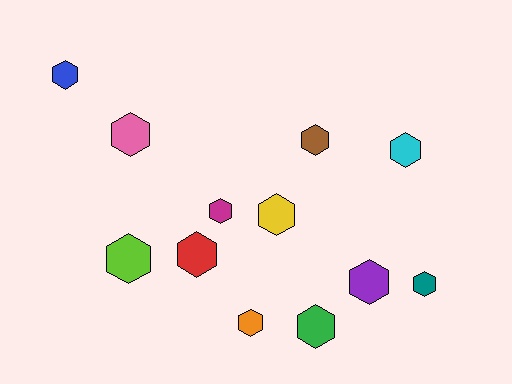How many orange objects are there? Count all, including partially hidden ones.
There is 1 orange object.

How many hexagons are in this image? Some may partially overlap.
There are 12 hexagons.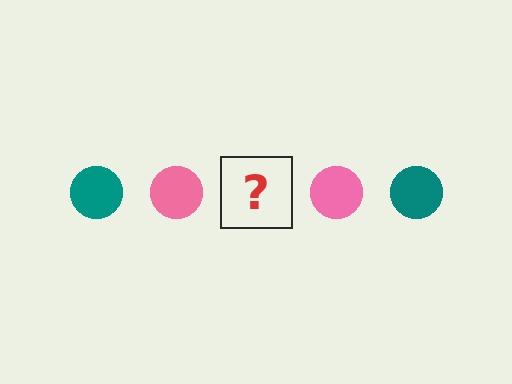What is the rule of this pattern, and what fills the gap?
The rule is that the pattern cycles through teal, pink circles. The gap should be filled with a teal circle.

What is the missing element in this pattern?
The missing element is a teal circle.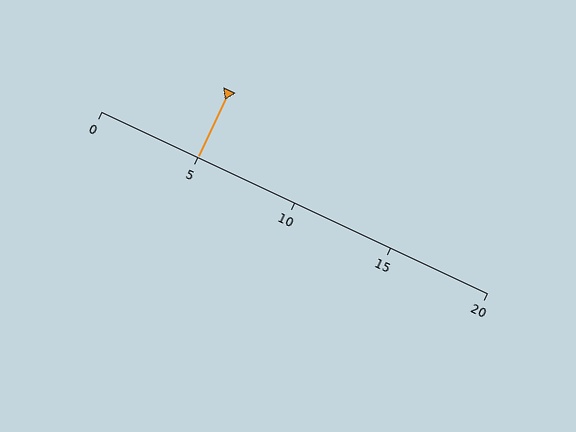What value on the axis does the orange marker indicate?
The marker indicates approximately 5.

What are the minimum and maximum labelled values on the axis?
The axis runs from 0 to 20.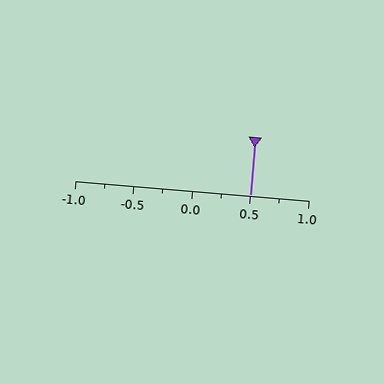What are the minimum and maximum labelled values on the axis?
The axis runs from -1.0 to 1.0.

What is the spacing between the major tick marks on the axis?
The major ticks are spaced 0.5 apart.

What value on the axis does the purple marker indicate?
The marker indicates approximately 0.5.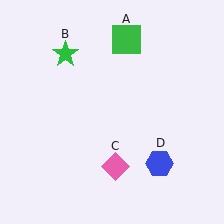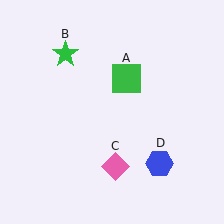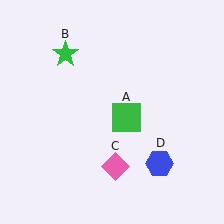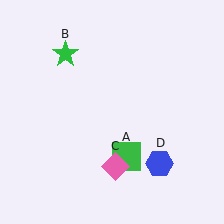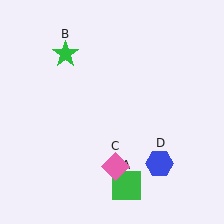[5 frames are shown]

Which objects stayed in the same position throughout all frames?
Green star (object B) and pink diamond (object C) and blue hexagon (object D) remained stationary.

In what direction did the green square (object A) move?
The green square (object A) moved down.